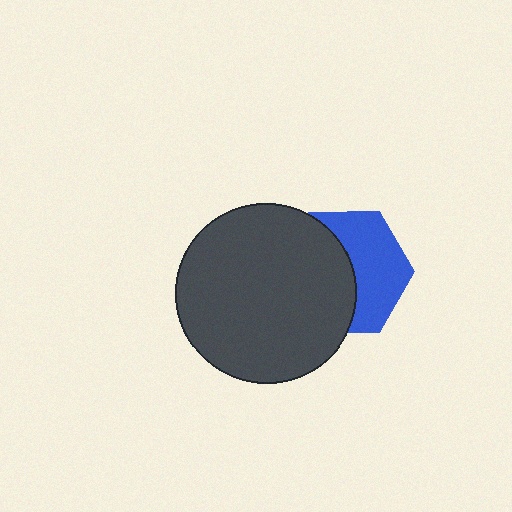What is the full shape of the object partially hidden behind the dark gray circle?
The partially hidden object is a blue hexagon.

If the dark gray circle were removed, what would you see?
You would see the complete blue hexagon.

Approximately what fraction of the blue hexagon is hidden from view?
Roughly 52% of the blue hexagon is hidden behind the dark gray circle.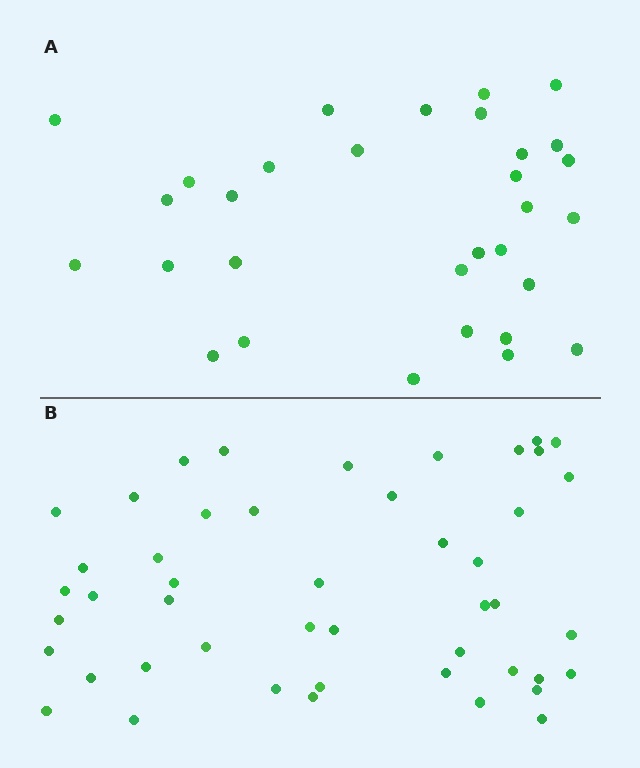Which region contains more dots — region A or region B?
Region B (the bottom region) has more dots.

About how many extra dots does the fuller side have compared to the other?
Region B has approximately 15 more dots than region A.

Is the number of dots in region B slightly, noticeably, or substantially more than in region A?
Region B has substantially more. The ratio is roughly 1.5 to 1.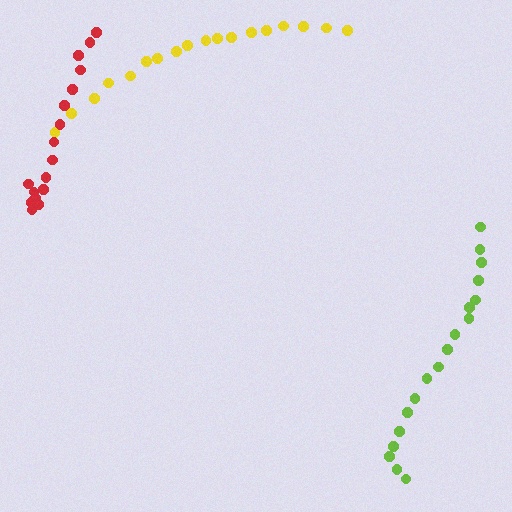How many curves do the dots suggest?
There are 3 distinct paths.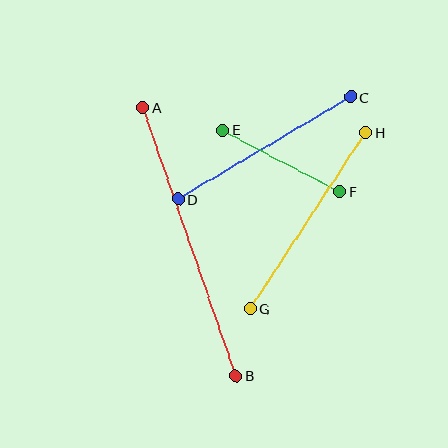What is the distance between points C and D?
The distance is approximately 201 pixels.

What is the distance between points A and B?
The distance is approximately 284 pixels.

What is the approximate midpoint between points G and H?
The midpoint is at approximately (308, 221) pixels.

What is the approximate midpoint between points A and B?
The midpoint is at approximately (189, 241) pixels.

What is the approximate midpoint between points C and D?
The midpoint is at approximately (264, 148) pixels.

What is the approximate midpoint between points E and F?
The midpoint is at approximately (282, 161) pixels.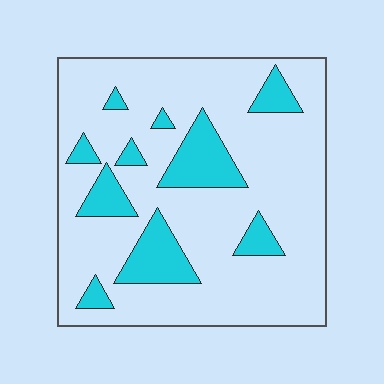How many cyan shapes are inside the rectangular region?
10.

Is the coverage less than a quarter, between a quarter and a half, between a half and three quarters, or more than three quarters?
Less than a quarter.